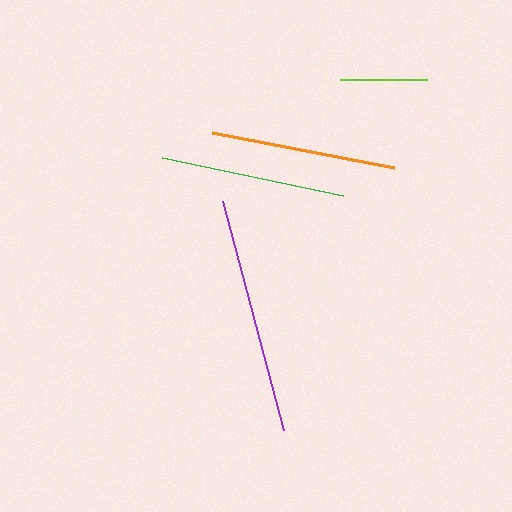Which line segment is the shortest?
The lime line is the shortest at approximately 87 pixels.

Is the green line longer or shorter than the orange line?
The green line is longer than the orange line.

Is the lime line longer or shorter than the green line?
The green line is longer than the lime line.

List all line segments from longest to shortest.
From longest to shortest: purple, green, orange, lime.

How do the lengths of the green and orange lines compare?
The green and orange lines are approximately the same length.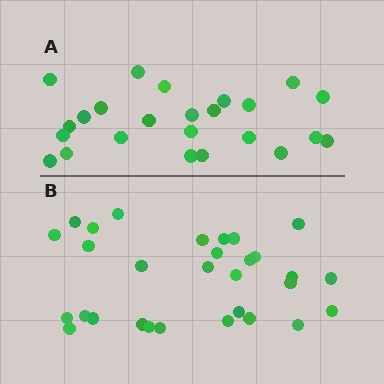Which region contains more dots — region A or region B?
Region B (the bottom region) has more dots.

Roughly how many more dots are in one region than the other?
Region B has about 6 more dots than region A.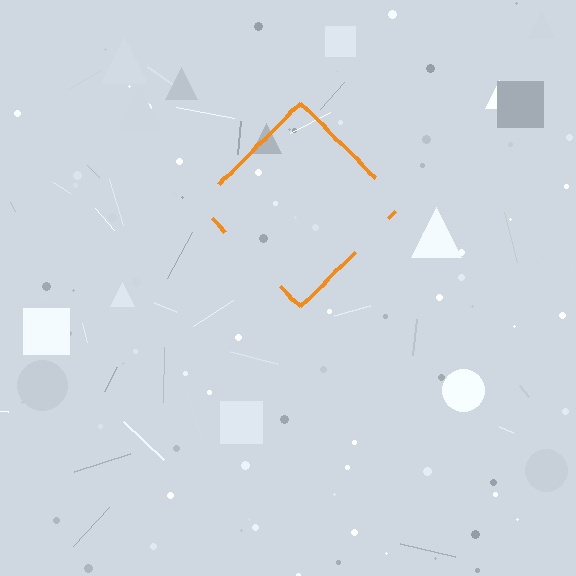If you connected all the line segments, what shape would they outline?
They would outline a diamond.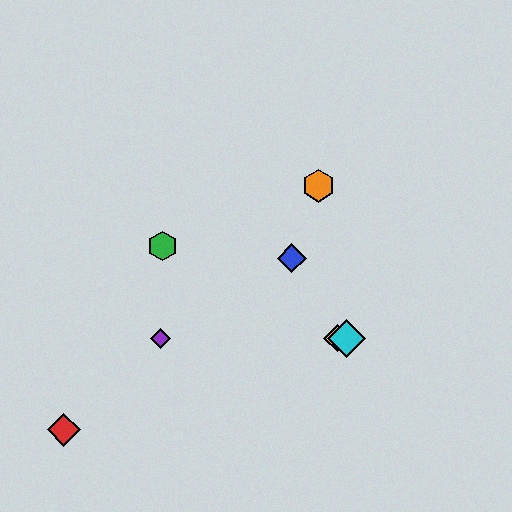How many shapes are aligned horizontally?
3 shapes (the yellow diamond, the purple diamond, the cyan diamond) are aligned horizontally.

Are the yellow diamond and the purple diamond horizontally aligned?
Yes, both are at y≈338.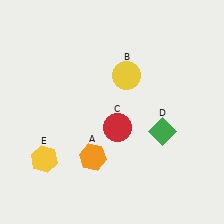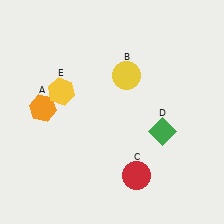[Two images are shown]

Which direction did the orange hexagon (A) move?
The orange hexagon (A) moved left.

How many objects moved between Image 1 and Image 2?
3 objects moved between the two images.